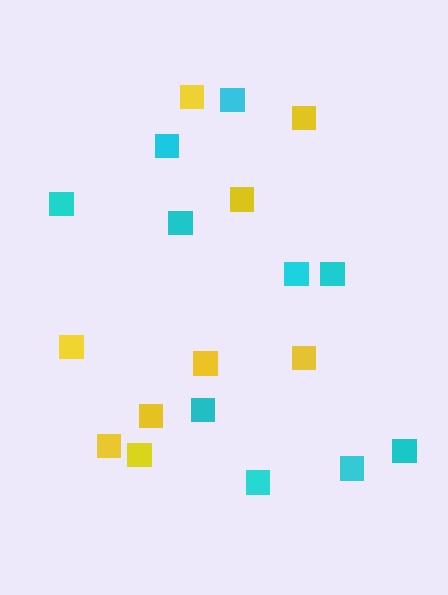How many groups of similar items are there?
There are 2 groups: one group of cyan squares (10) and one group of yellow squares (9).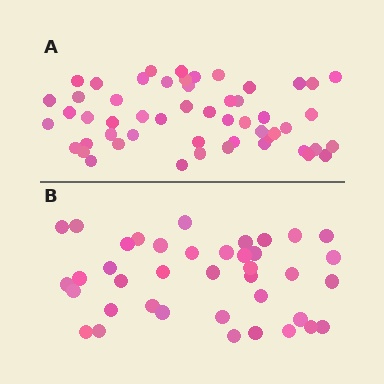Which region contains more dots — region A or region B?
Region A (the top region) has more dots.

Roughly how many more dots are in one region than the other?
Region A has approximately 15 more dots than region B.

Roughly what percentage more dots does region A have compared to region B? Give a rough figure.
About 35% more.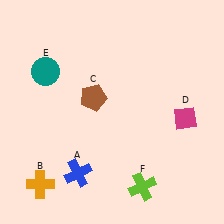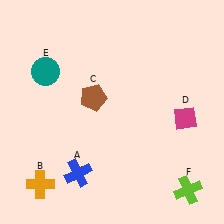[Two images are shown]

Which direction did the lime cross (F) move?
The lime cross (F) moved right.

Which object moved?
The lime cross (F) moved right.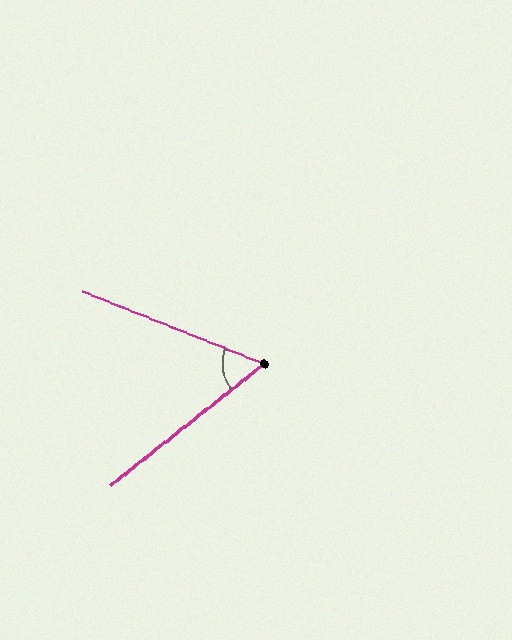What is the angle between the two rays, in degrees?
Approximately 60 degrees.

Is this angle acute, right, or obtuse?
It is acute.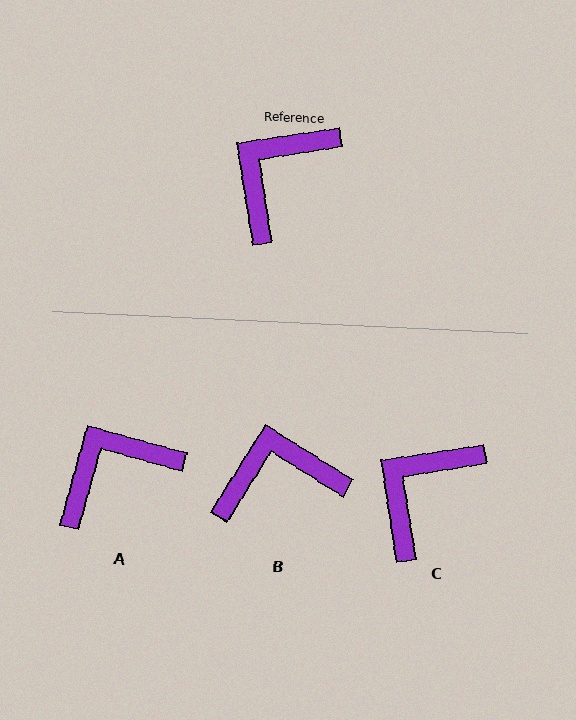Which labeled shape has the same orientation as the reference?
C.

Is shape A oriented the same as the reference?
No, it is off by about 24 degrees.